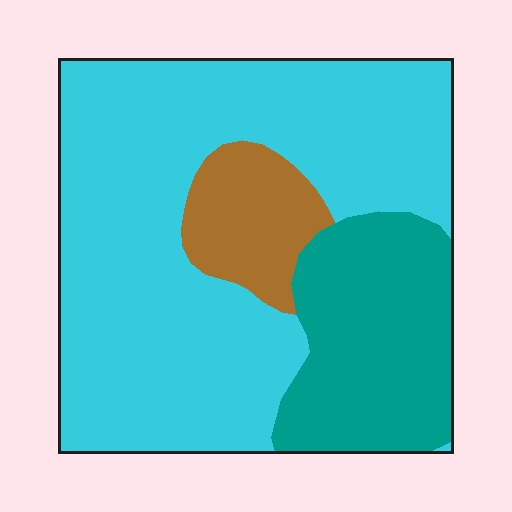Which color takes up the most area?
Cyan, at roughly 65%.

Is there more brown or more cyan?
Cyan.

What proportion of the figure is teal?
Teal covers 24% of the figure.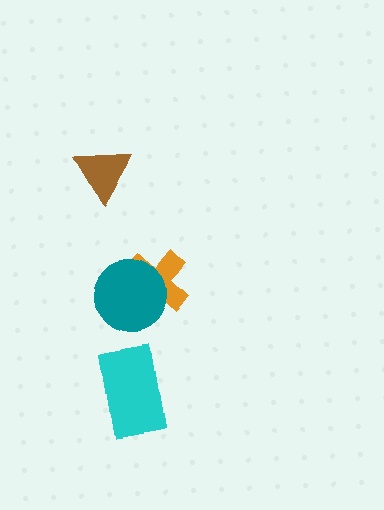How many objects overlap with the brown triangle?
0 objects overlap with the brown triangle.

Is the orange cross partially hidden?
Yes, it is partially covered by another shape.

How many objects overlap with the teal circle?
1 object overlaps with the teal circle.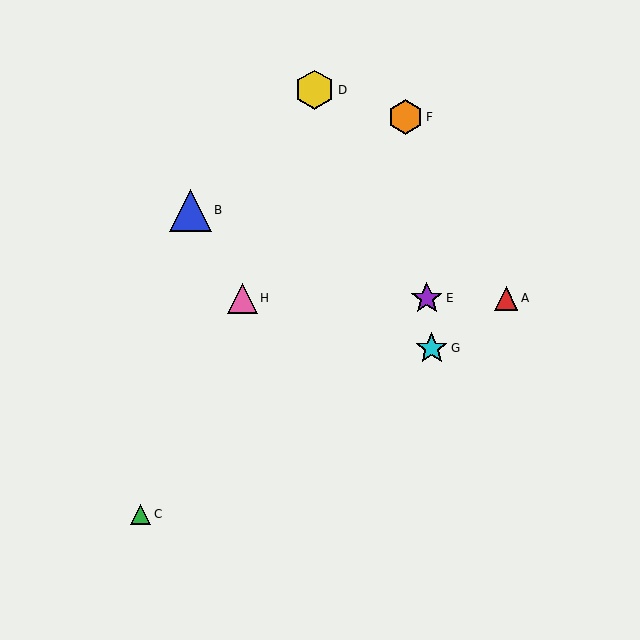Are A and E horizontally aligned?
Yes, both are at y≈298.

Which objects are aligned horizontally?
Objects A, E, H are aligned horizontally.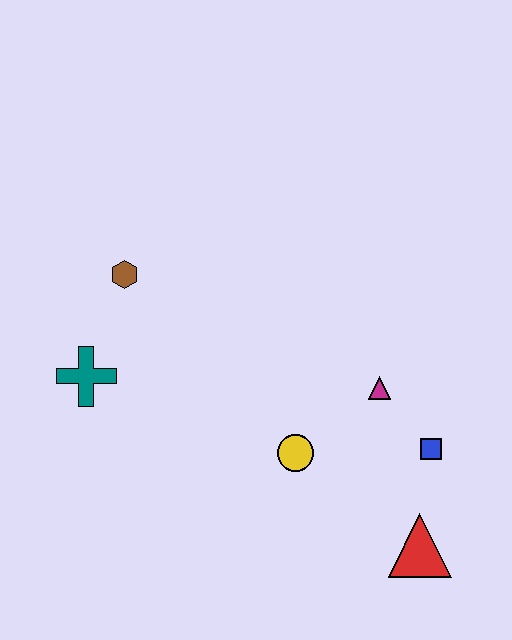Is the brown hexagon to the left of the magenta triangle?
Yes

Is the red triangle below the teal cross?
Yes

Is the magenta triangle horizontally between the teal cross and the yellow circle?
No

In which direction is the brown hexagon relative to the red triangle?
The brown hexagon is to the left of the red triangle.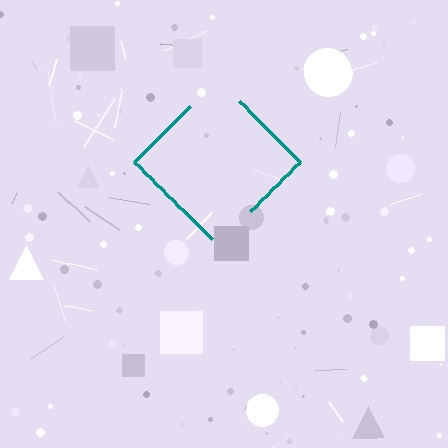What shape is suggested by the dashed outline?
The dashed outline suggests a diamond.